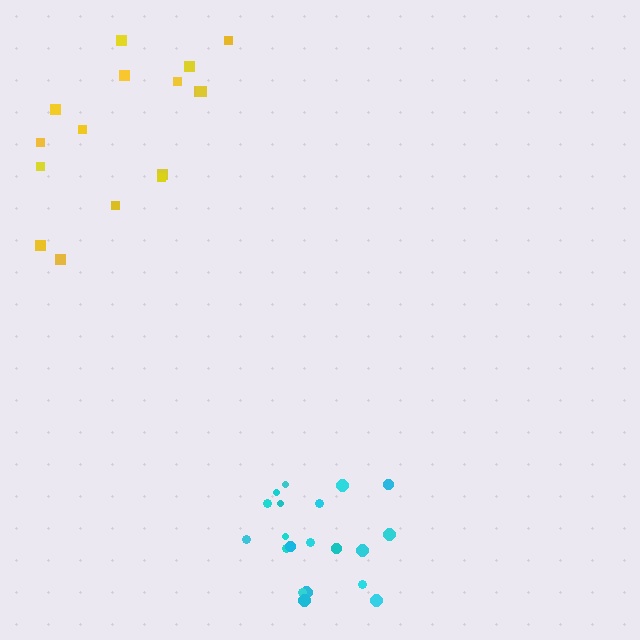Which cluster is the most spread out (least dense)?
Yellow.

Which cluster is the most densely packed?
Cyan.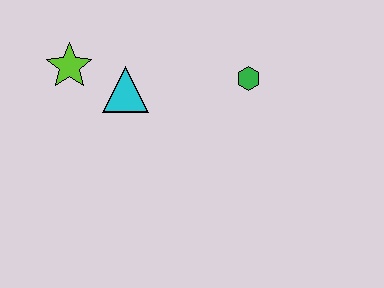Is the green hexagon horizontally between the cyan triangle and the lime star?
No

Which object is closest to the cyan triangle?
The lime star is closest to the cyan triangle.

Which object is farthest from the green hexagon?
The lime star is farthest from the green hexagon.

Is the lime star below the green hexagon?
No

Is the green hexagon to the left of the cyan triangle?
No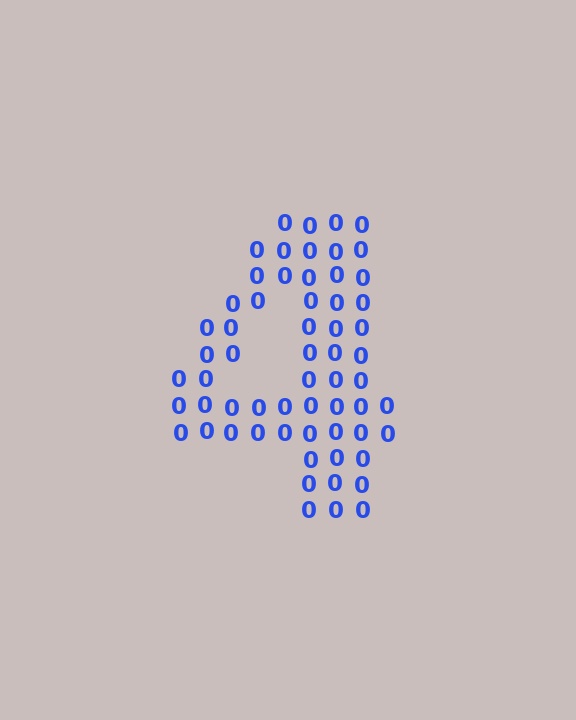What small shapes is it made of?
It is made of small digit 0's.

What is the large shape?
The large shape is the digit 4.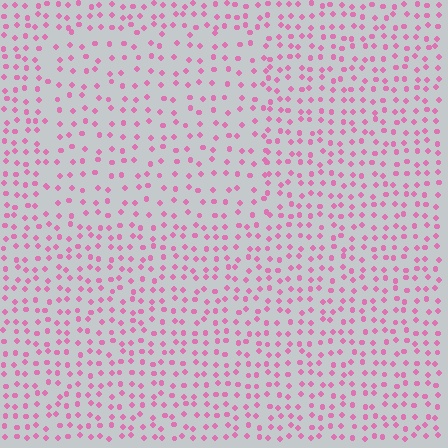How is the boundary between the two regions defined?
The boundary is defined by a change in element density (approximately 1.5x ratio). All elements are the same color, size, and shape.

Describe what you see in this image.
The image contains small pink elements arranged at two different densities. A rectangle-shaped region is visible where the elements are less densely packed than the surrounding area.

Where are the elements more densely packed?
The elements are more densely packed outside the rectangle boundary.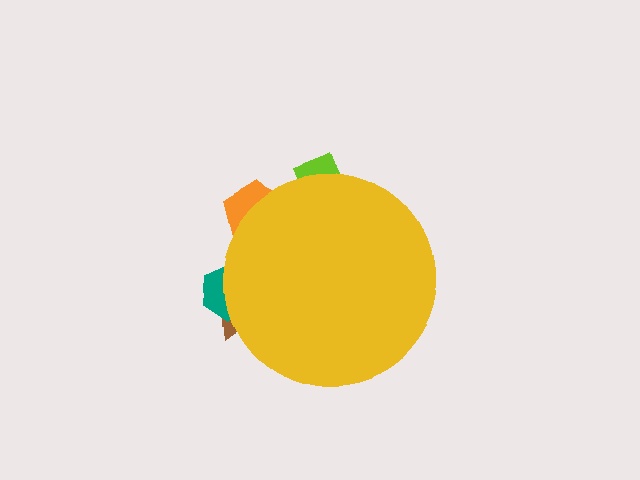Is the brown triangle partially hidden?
Yes, the brown triangle is partially hidden behind the yellow circle.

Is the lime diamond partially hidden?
Yes, the lime diamond is partially hidden behind the yellow circle.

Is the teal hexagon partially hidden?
Yes, the teal hexagon is partially hidden behind the yellow circle.